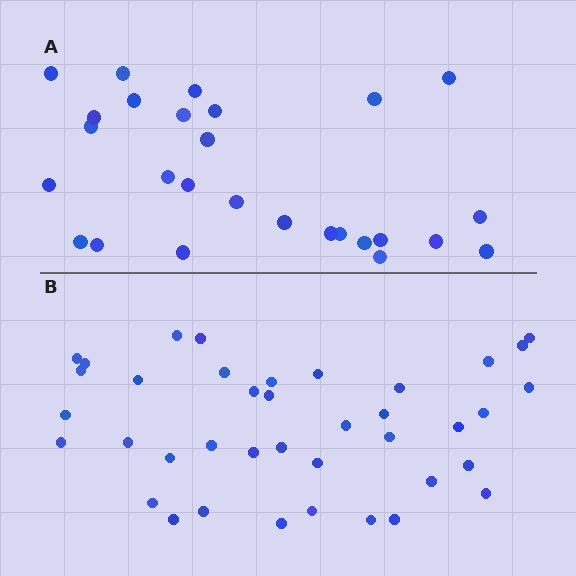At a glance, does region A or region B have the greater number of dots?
Region B (the bottom region) has more dots.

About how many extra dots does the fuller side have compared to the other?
Region B has roughly 12 or so more dots than region A.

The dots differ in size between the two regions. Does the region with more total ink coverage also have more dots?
No. Region A has more total ink coverage because its dots are larger, but region B actually contains more individual dots. Total area can be misleading — the number of items is what matters here.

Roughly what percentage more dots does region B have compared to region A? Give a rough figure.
About 45% more.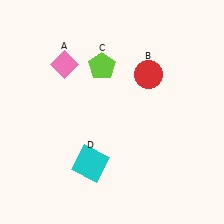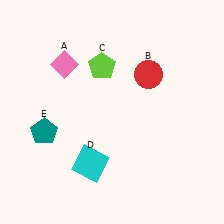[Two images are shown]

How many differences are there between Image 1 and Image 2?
There is 1 difference between the two images.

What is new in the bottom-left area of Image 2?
A teal pentagon (E) was added in the bottom-left area of Image 2.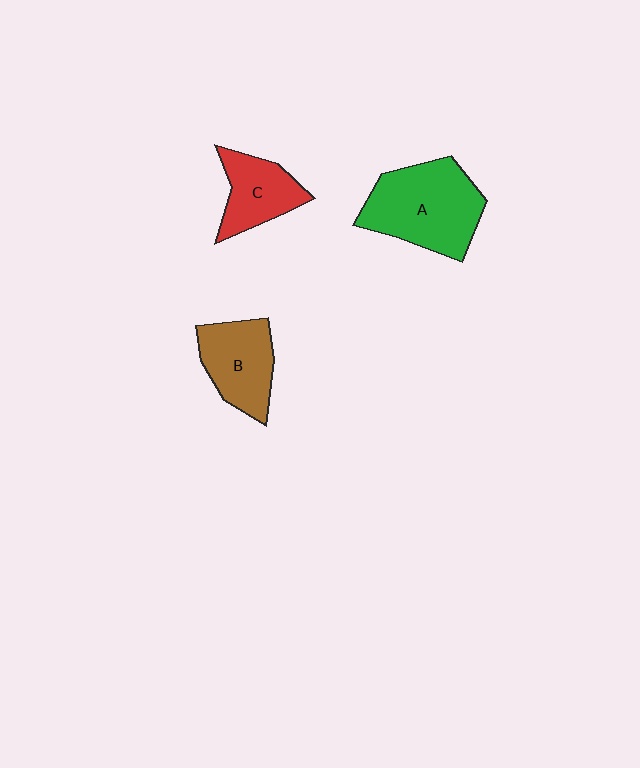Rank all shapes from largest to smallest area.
From largest to smallest: A (green), B (brown), C (red).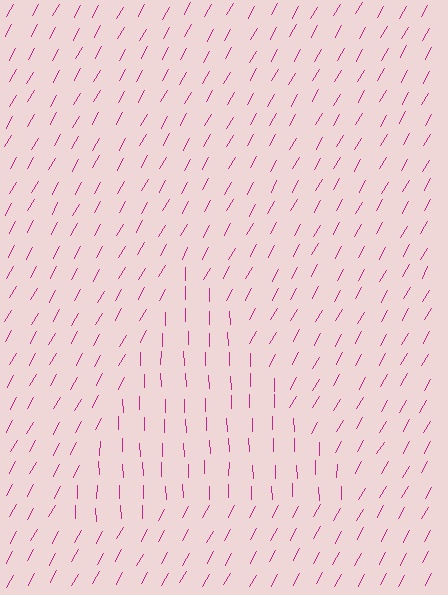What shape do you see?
I see a triangle.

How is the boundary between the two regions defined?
The boundary is defined purely by a change in line orientation (approximately 30 degrees difference). All lines are the same color and thickness.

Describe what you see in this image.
The image is filled with small magenta line segments. A triangle region in the image has lines oriented differently from the surrounding lines, creating a visible texture boundary.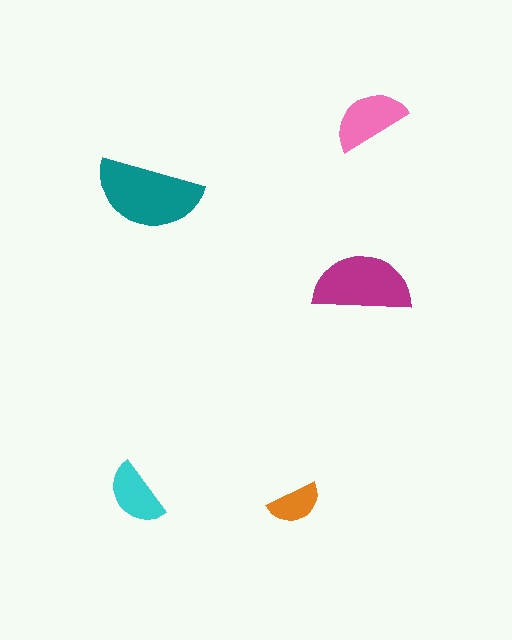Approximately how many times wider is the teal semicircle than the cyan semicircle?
About 1.5 times wider.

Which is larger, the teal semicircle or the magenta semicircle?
The teal one.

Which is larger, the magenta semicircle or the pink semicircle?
The magenta one.